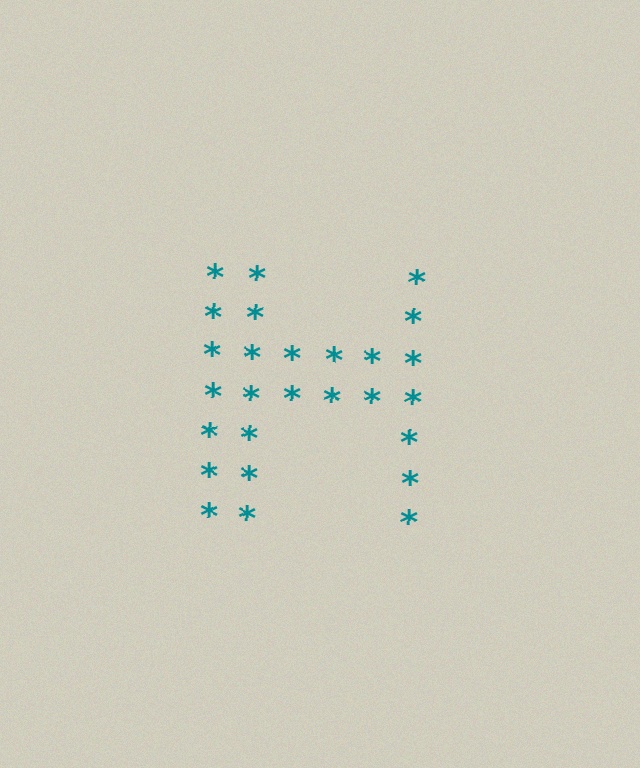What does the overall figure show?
The overall figure shows the letter H.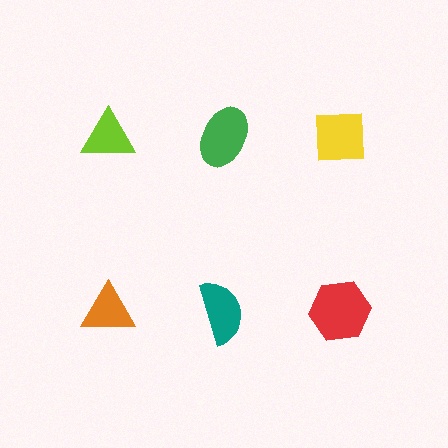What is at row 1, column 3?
A yellow square.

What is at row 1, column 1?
A lime triangle.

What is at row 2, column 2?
A teal semicircle.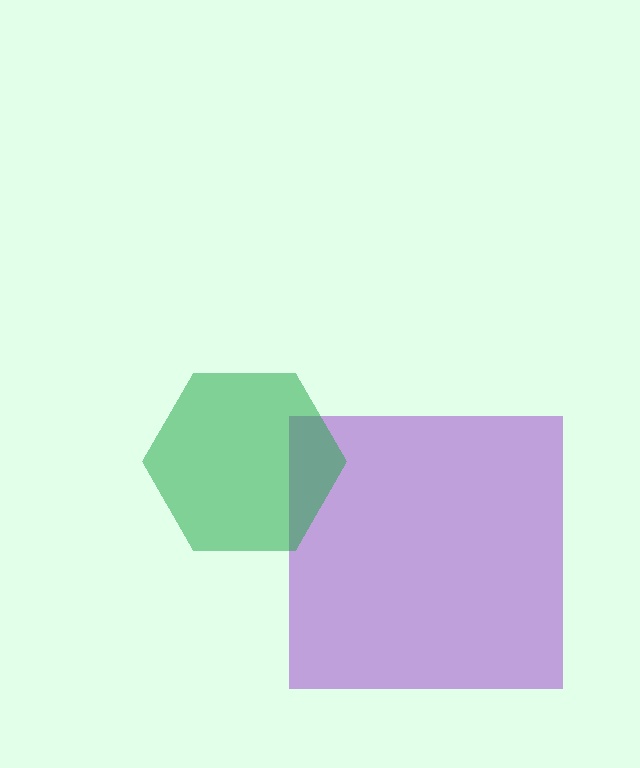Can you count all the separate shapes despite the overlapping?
Yes, there are 2 separate shapes.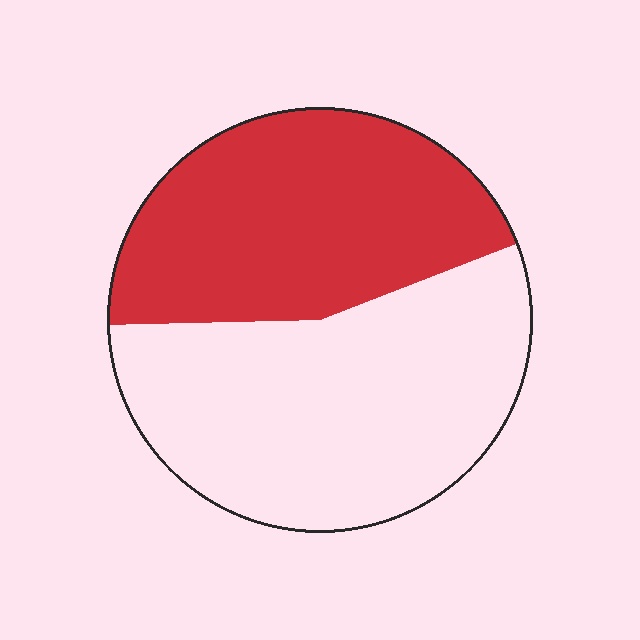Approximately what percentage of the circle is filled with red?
Approximately 45%.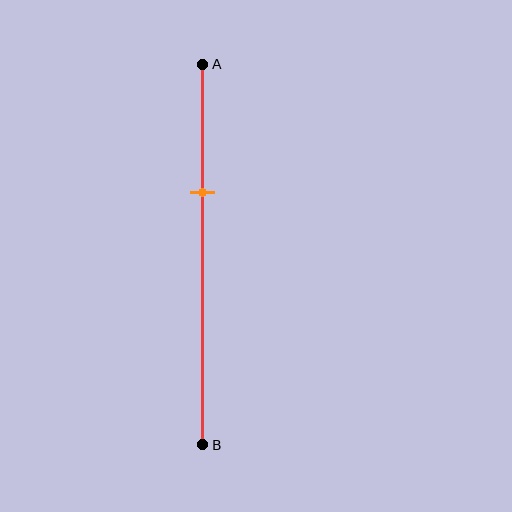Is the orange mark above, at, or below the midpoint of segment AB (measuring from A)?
The orange mark is above the midpoint of segment AB.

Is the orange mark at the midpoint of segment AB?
No, the mark is at about 35% from A, not at the 50% midpoint.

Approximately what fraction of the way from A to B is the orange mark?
The orange mark is approximately 35% of the way from A to B.